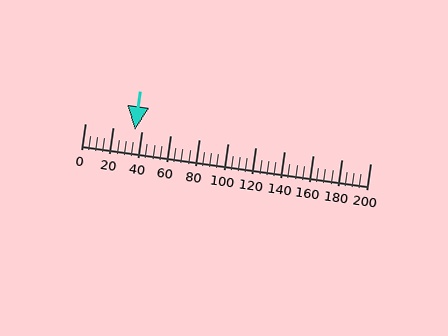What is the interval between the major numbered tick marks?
The major tick marks are spaced 20 units apart.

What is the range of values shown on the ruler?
The ruler shows values from 0 to 200.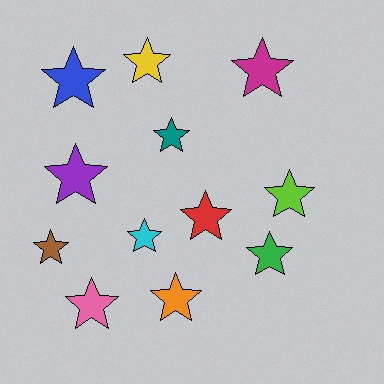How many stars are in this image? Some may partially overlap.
There are 12 stars.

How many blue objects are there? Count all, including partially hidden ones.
There is 1 blue object.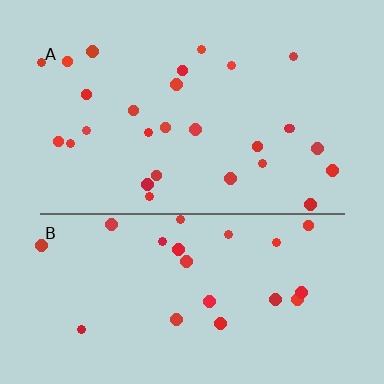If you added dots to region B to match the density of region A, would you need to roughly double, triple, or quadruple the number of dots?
Approximately double.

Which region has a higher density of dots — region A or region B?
A (the top).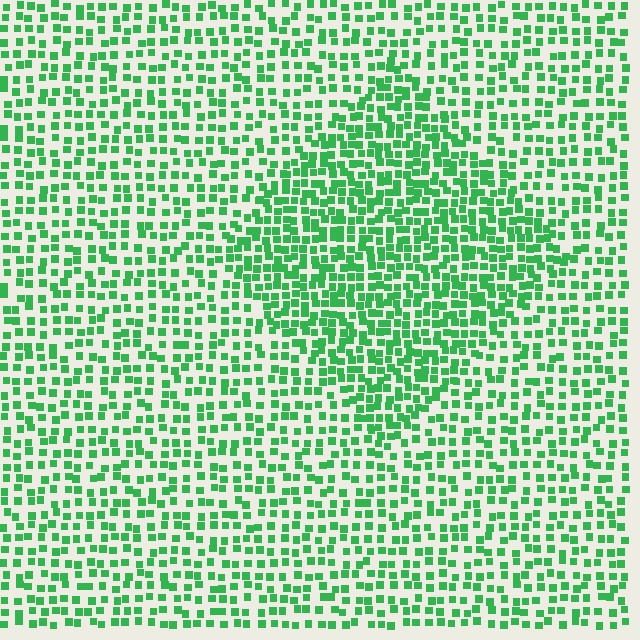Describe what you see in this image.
The image contains small green elements arranged at two different densities. A diamond-shaped region is visible where the elements are more densely packed than the surrounding area.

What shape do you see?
I see a diamond.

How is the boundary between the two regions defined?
The boundary is defined by a change in element density (approximately 1.7x ratio). All elements are the same color, size, and shape.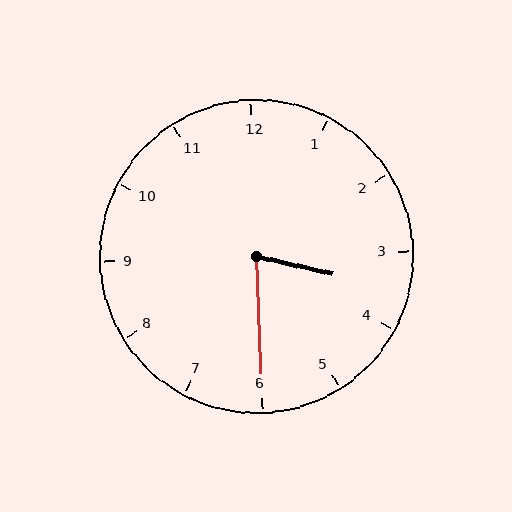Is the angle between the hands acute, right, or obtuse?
It is acute.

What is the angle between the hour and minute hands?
Approximately 75 degrees.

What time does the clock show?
3:30.